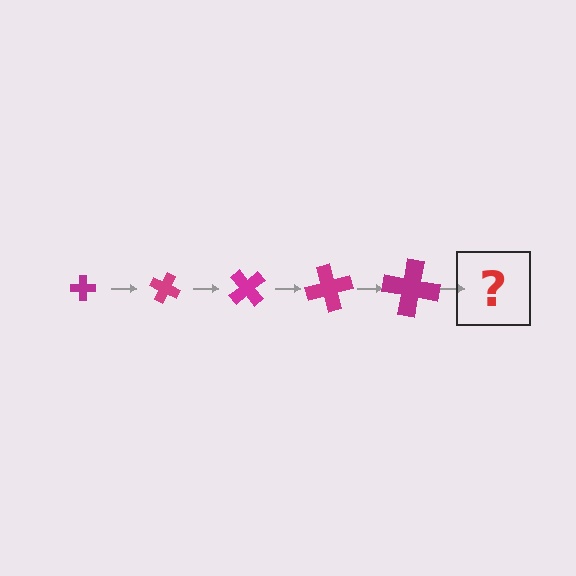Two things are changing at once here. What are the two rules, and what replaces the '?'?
The two rules are that the cross grows larger each step and it rotates 25 degrees each step. The '?' should be a cross, larger than the previous one and rotated 125 degrees from the start.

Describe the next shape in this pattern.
It should be a cross, larger than the previous one and rotated 125 degrees from the start.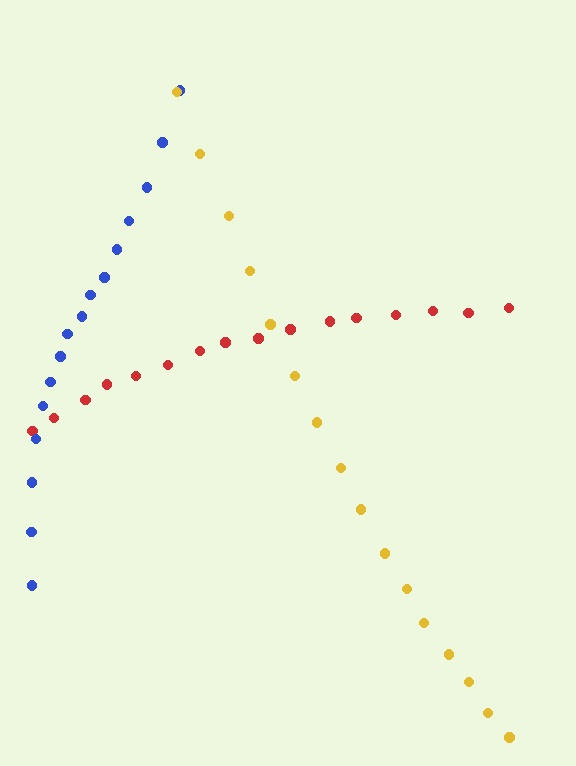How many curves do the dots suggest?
There are 3 distinct paths.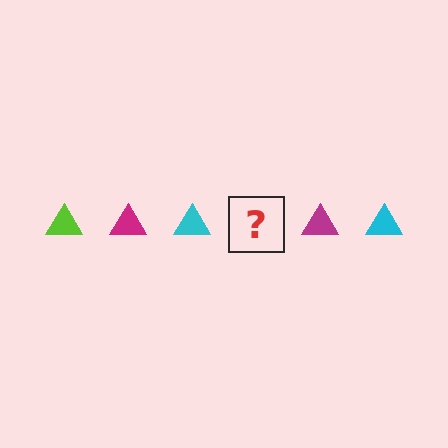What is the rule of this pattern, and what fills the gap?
The rule is that the pattern cycles through lime, magenta, cyan triangles. The gap should be filled with a lime triangle.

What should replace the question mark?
The question mark should be replaced with a lime triangle.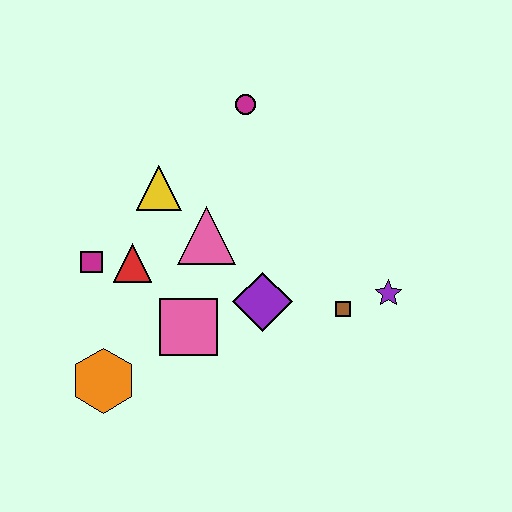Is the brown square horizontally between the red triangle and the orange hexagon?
No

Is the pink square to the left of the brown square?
Yes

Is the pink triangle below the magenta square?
No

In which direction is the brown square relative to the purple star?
The brown square is to the left of the purple star.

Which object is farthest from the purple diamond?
The magenta circle is farthest from the purple diamond.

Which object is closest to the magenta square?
The red triangle is closest to the magenta square.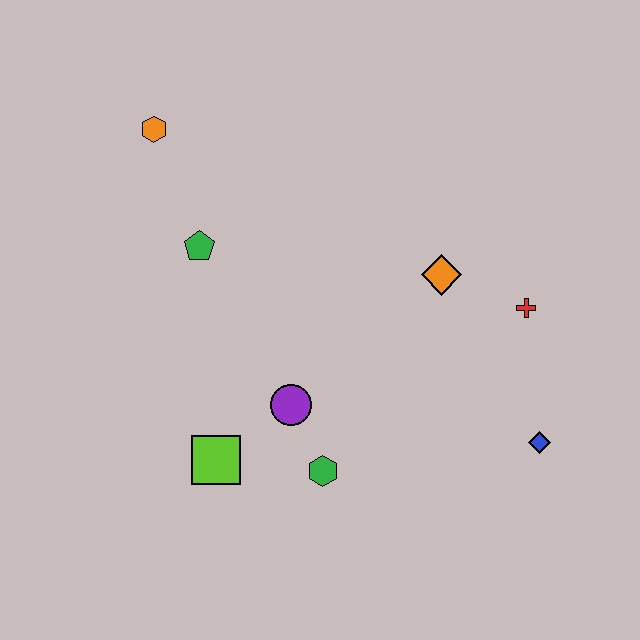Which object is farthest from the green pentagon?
The blue diamond is farthest from the green pentagon.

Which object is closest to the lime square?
The purple circle is closest to the lime square.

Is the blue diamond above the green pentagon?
No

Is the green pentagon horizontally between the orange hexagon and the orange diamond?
Yes